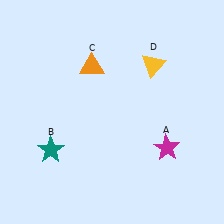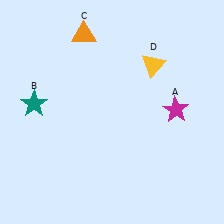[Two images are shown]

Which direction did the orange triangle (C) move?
The orange triangle (C) moved up.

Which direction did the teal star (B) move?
The teal star (B) moved up.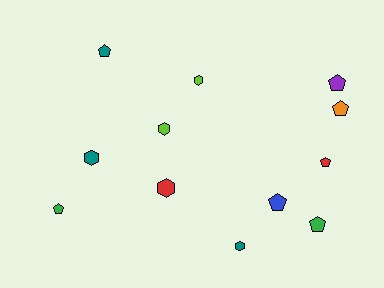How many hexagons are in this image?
There are 5 hexagons.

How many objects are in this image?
There are 12 objects.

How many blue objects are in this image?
There is 1 blue object.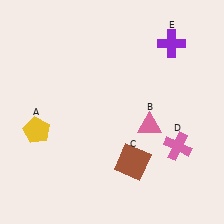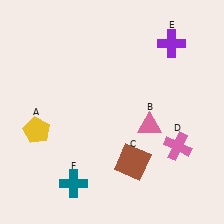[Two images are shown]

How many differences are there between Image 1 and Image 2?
There is 1 difference between the two images.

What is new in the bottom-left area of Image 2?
A teal cross (F) was added in the bottom-left area of Image 2.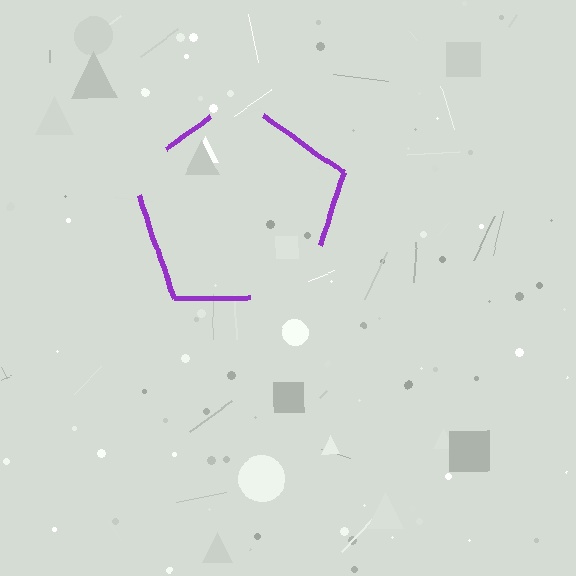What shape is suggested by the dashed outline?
The dashed outline suggests a pentagon.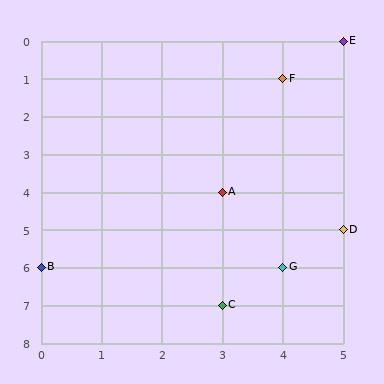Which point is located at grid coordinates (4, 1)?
Point F is at (4, 1).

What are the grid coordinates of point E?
Point E is at grid coordinates (5, 0).